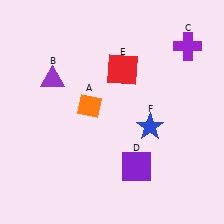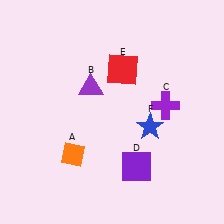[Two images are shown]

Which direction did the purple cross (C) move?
The purple cross (C) moved down.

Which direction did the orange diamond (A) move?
The orange diamond (A) moved down.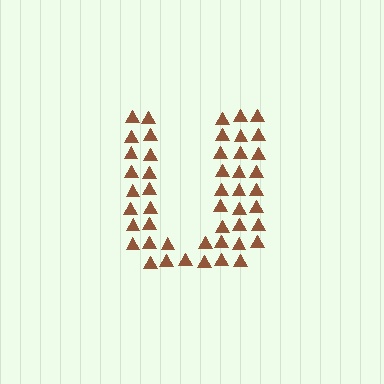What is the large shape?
The large shape is the letter U.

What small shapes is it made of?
It is made of small triangles.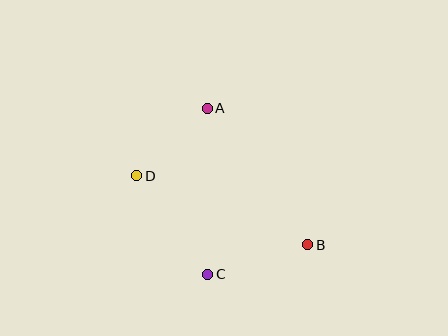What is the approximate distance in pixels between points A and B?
The distance between A and B is approximately 169 pixels.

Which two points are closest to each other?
Points A and D are closest to each other.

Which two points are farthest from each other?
Points B and D are farthest from each other.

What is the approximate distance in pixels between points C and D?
The distance between C and D is approximately 122 pixels.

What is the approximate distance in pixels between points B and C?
The distance between B and C is approximately 104 pixels.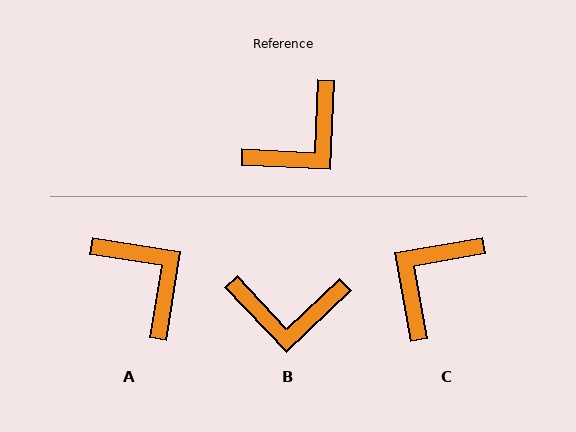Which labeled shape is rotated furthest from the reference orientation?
C, about 167 degrees away.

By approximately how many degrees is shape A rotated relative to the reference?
Approximately 84 degrees counter-clockwise.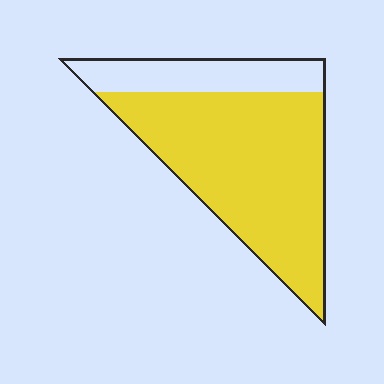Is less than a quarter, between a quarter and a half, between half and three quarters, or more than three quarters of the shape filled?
More than three quarters.